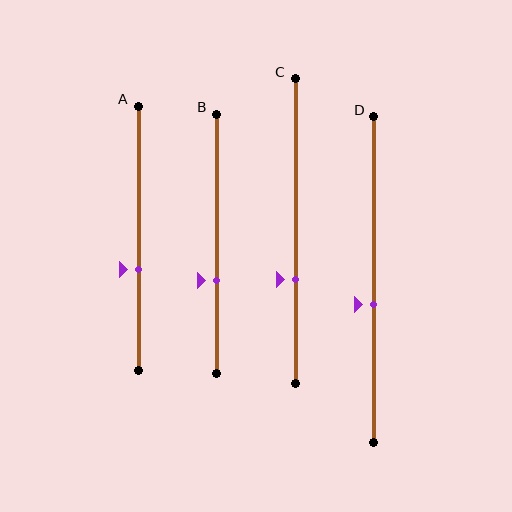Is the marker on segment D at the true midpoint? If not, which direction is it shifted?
No, the marker on segment D is shifted downward by about 8% of the segment length.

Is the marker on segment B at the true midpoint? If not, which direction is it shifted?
No, the marker on segment B is shifted downward by about 14% of the segment length.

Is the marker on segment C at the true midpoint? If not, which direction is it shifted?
No, the marker on segment C is shifted downward by about 16% of the segment length.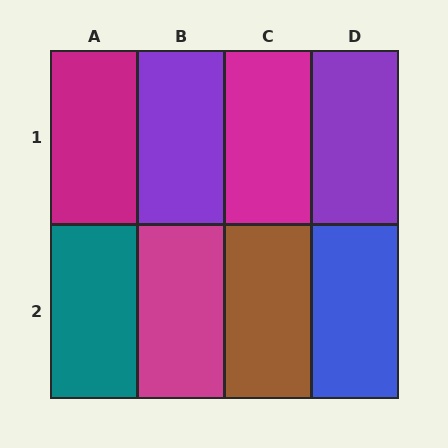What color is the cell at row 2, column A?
Teal.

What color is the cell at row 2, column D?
Blue.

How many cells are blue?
1 cell is blue.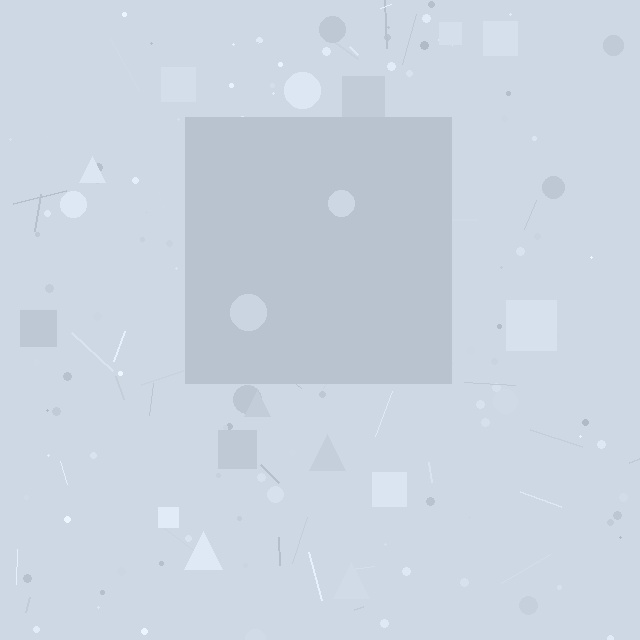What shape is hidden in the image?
A square is hidden in the image.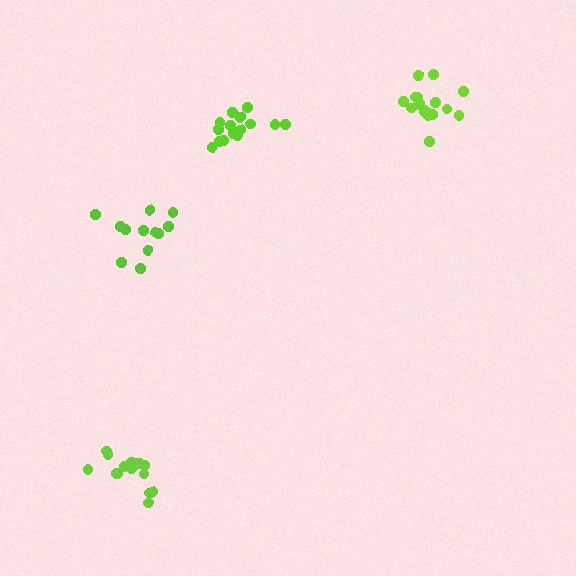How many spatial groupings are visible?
There are 4 spatial groupings.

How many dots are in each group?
Group 1: 16 dots, Group 2: 12 dots, Group 3: 15 dots, Group 4: 16 dots (59 total).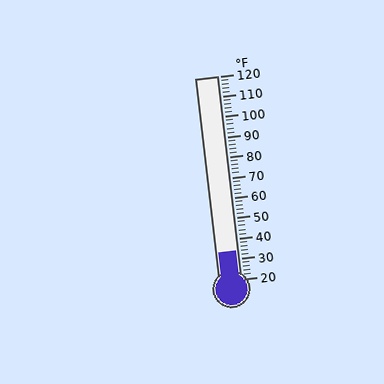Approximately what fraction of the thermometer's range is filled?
The thermometer is filled to approximately 15% of its range.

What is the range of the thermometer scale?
The thermometer scale ranges from 20°F to 120°F.